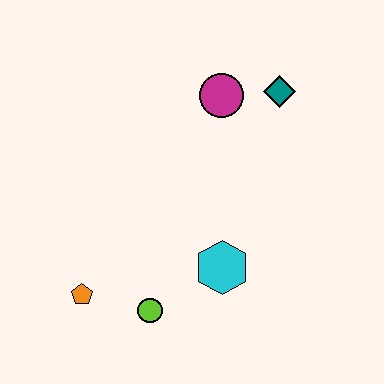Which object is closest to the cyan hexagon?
The lime circle is closest to the cyan hexagon.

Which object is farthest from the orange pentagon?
The teal diamond is farthest from the orange pentagon.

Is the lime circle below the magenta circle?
Yes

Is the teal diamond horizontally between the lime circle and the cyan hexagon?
No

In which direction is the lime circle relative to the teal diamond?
The lime circle is below the teal diamond.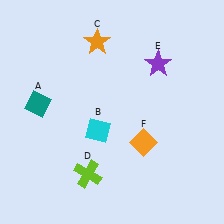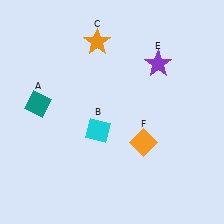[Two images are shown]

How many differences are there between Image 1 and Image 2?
There is 1 difference between the two images.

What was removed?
The lime cross (D) was removed in Image 2.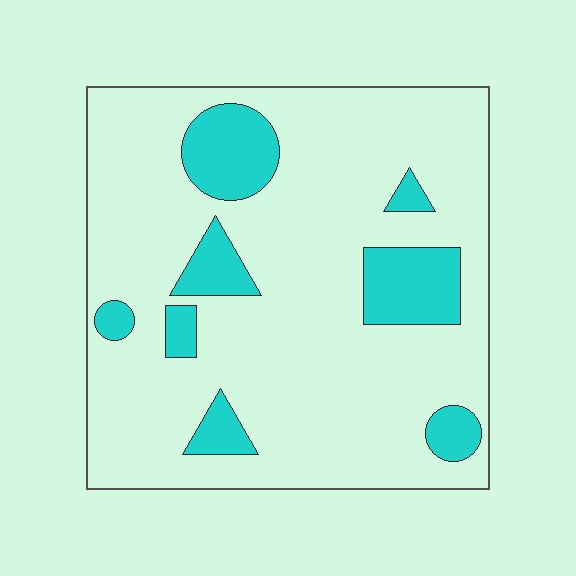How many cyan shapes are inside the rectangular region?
8.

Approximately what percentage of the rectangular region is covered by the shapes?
Approximately 15%.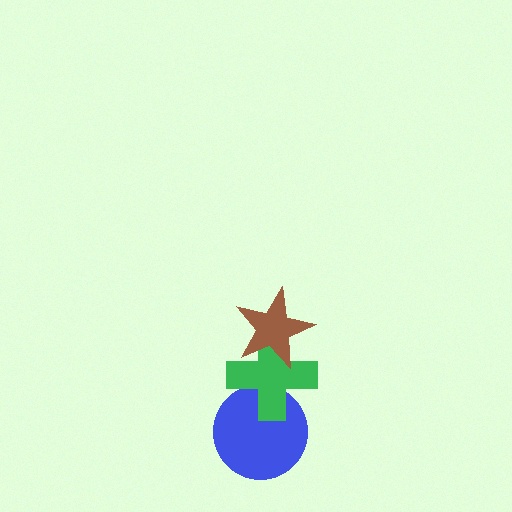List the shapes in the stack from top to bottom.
From top to bottom: the brown star, the green cross, the blue circle.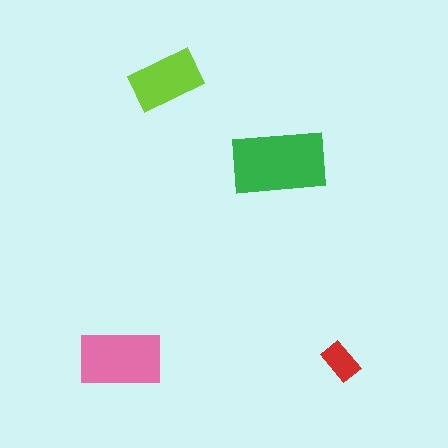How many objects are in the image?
There are 4 objects in the image.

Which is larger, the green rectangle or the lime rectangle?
The green one.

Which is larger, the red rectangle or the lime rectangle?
The lime one.